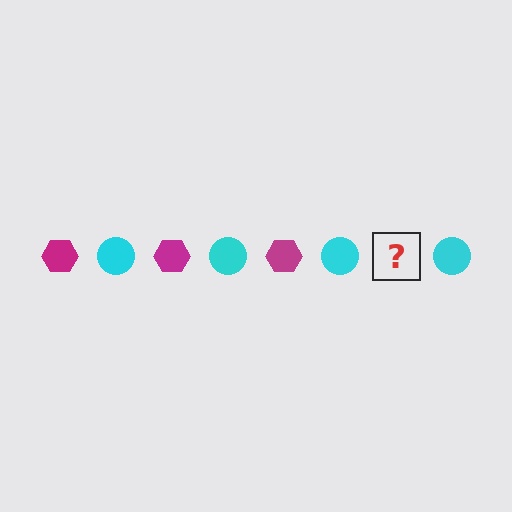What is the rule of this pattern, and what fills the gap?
The rule is that the pattern alternates between magenta hexagon and cyan circle. The gap should be filled with a magenta hexagon.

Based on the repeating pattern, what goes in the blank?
The blank should be a magenta hexagon.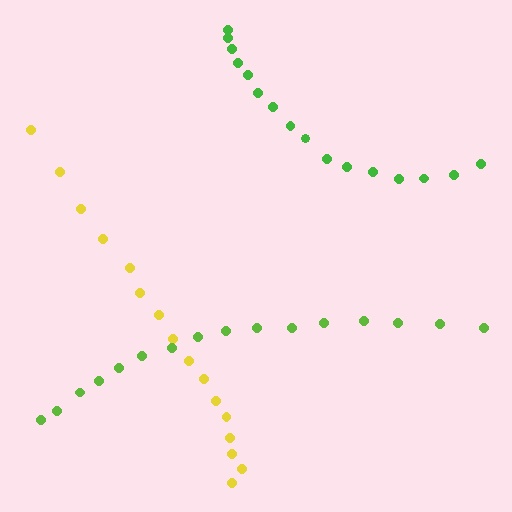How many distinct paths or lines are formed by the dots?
There are 3 distinct paths.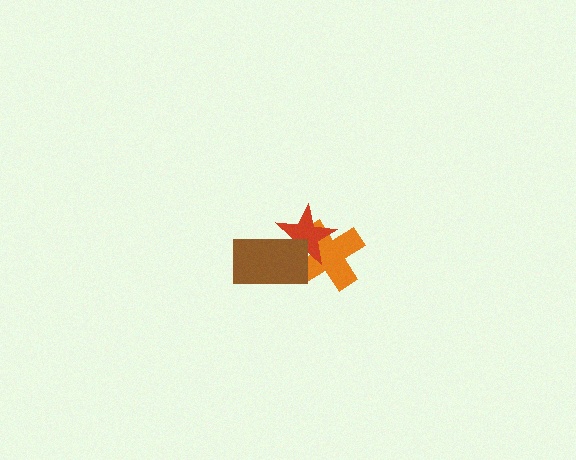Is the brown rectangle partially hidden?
No, no other shape covers it.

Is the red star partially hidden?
Yes, it is partially covered by another shape.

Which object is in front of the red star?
The brown rectangle is in front of the red star.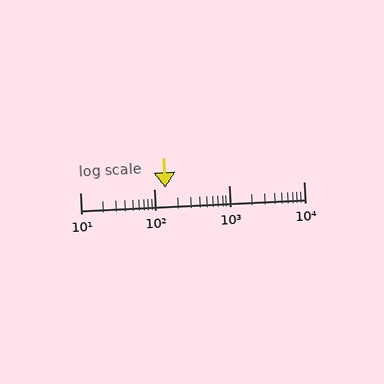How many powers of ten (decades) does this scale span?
The scale spans 3 decades, from 10 to 10000.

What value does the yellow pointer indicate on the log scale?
The pointer indicates approximately 140.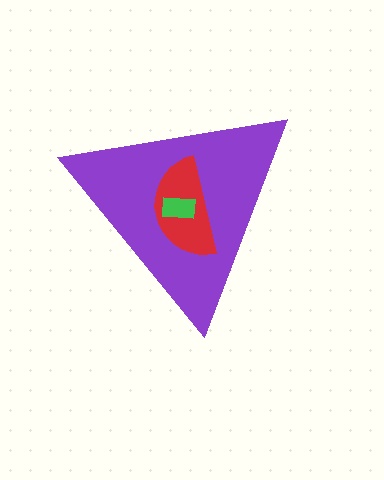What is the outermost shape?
The purple triangle.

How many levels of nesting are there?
3.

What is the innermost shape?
The green rectangle.